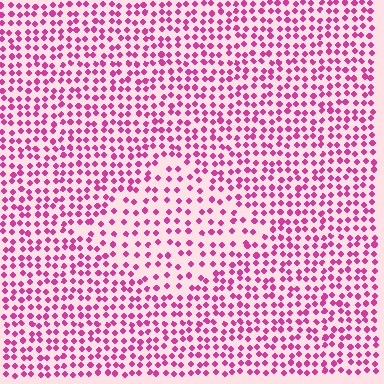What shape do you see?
I see a diamond.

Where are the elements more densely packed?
The elements are more densely packed outside the diamond boundary.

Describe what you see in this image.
The image contains small magenta elements arranged at two different densities. A diamond-shaped region is visible where the elements are less densely packed than the surrounding area.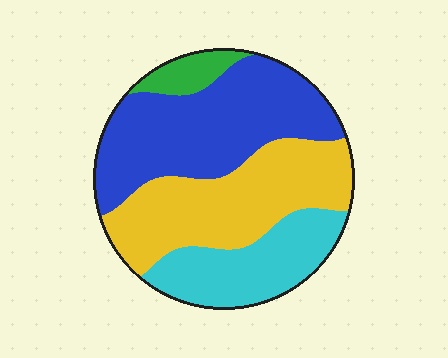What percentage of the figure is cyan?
Cyan covers 22% of the figure.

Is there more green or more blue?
Blue.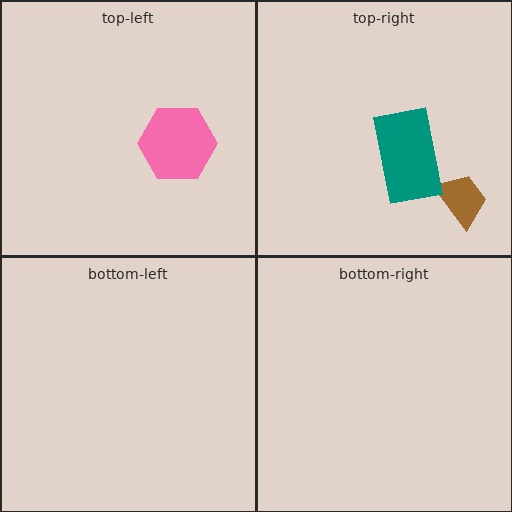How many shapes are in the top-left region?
1.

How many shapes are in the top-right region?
2.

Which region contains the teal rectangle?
The top-right region.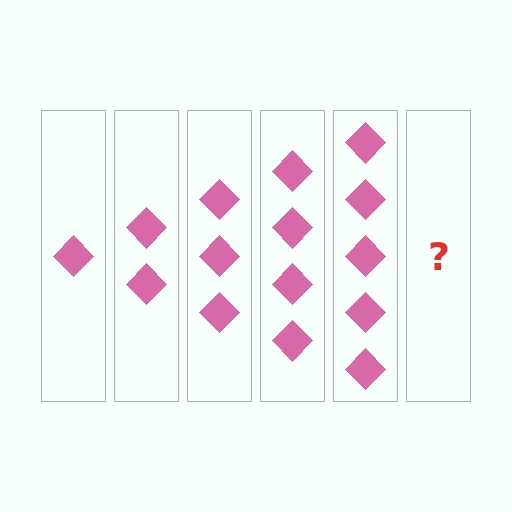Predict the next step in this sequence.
The next step is 6 diamonds.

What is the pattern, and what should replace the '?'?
The pattern is that each step adds one more diamond. The '?' should be 6 diamonds.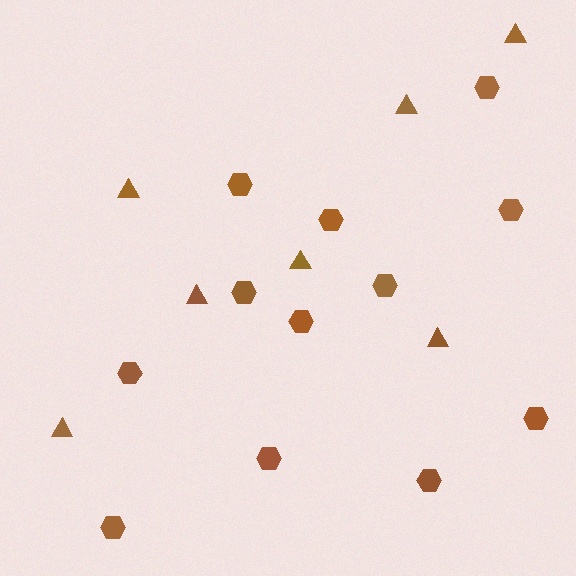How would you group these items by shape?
There are 2 groups: one group of triangles (7) and one group of hexagons (12).